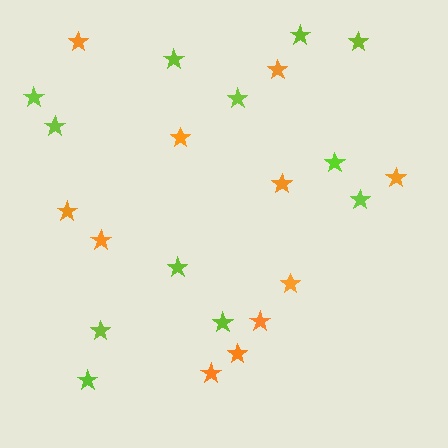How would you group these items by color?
There are 2 groups: one group of orange stars (11) and one group of lime stars (12).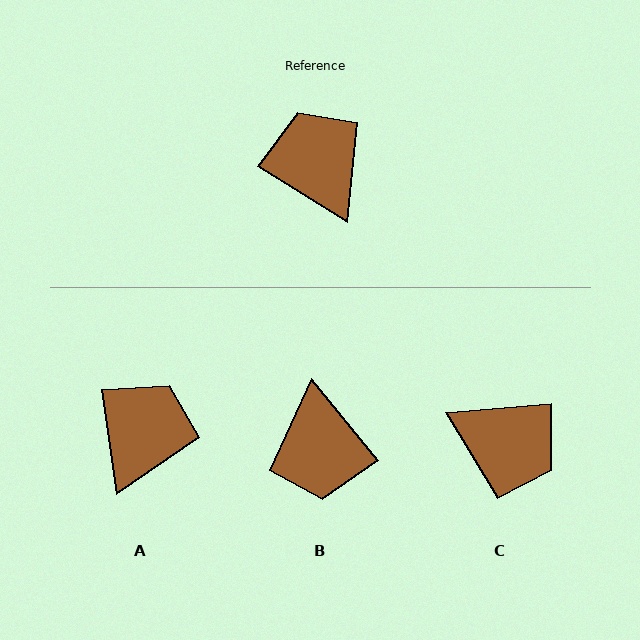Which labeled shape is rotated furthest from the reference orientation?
B, about 161 degrees away.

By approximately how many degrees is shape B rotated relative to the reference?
Approximately 161 degrees counter-clockwise.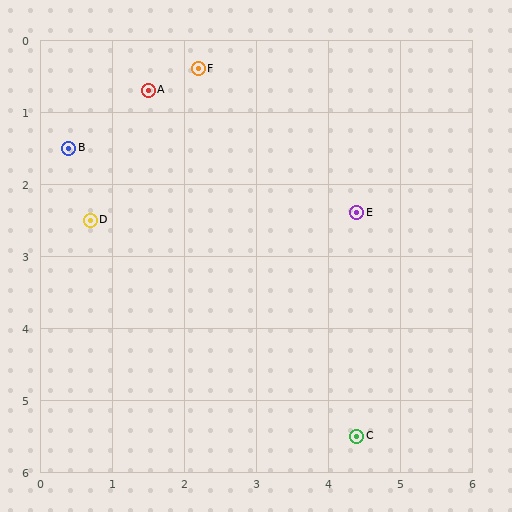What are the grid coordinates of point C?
Point C is at approximately (4.4, 5.5).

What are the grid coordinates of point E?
Point E is at approximately (4.4, 2.4).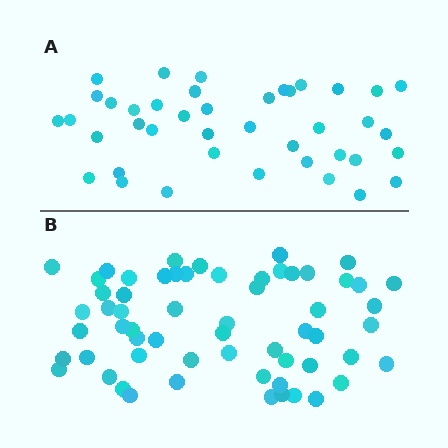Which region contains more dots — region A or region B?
Region B (the bottom region) has more dots.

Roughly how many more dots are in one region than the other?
Region B has approximately 20 more dots than region A.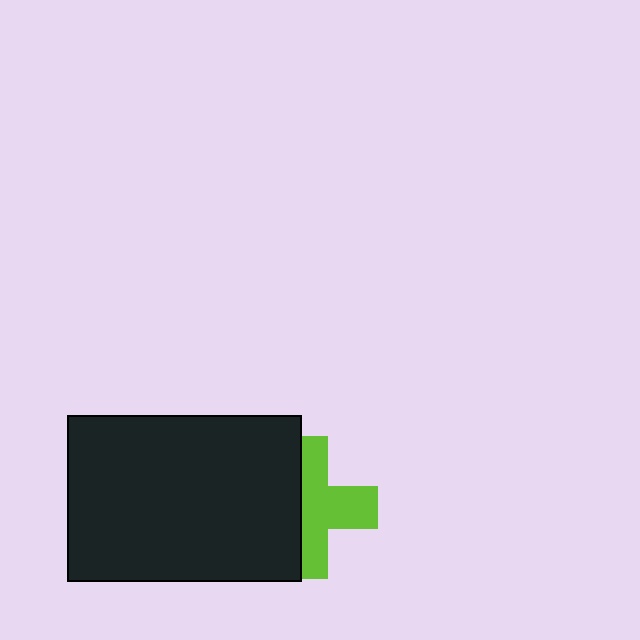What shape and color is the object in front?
The object in front is a black rectangle.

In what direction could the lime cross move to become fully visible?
The lime cross could move right. That would shift it out from behind the black rectangle entirely.